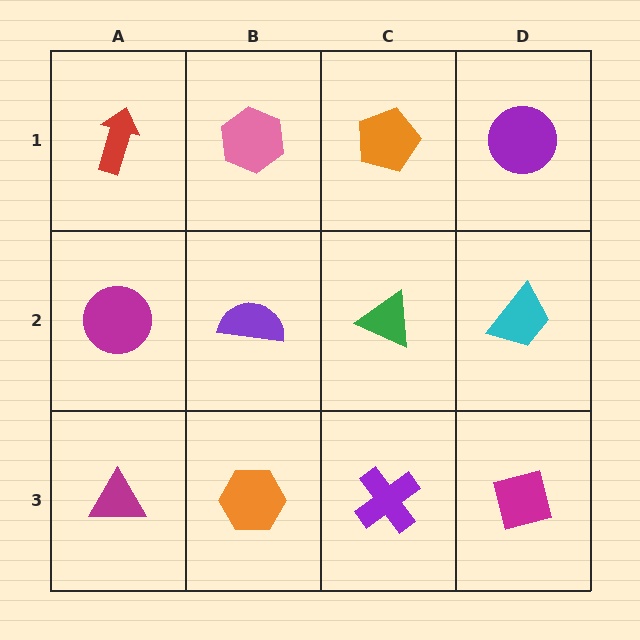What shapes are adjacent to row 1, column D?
A cyan trapezoid (row 2, column D), an orange pentagon (row 1, column C).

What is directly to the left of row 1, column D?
An orange pentagon.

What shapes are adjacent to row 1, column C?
A green triangle (row 2, column C), a pink hexagon (row 1, column B), a purple circle (row 1, column D).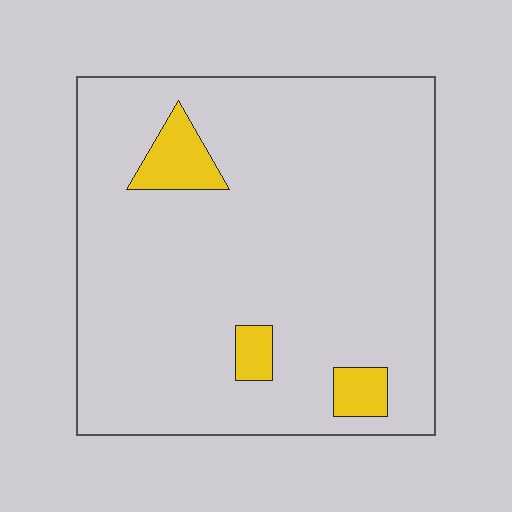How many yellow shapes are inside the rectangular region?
3.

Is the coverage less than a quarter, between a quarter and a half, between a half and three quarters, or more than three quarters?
Less than a quarter.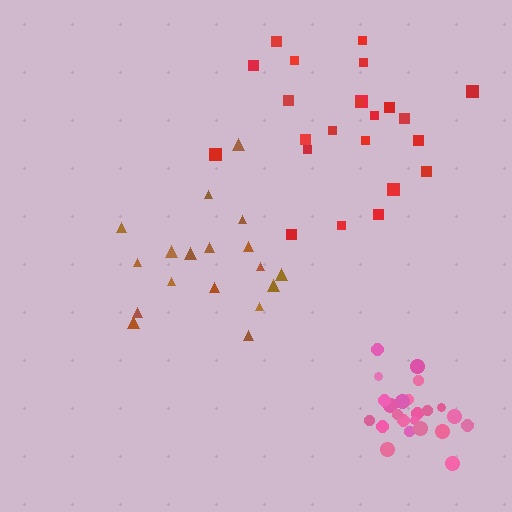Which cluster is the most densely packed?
Pink.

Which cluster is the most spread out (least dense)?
Red.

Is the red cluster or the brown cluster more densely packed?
Brown.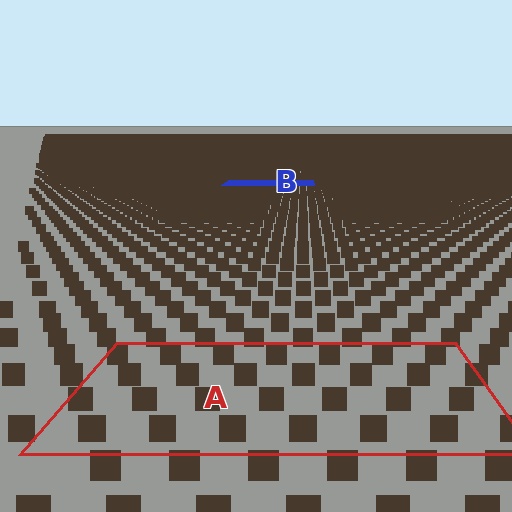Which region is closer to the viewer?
Region A is closer. The texture elements there are larger and more spread out.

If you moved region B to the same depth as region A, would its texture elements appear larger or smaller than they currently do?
They would appear larger. At a closer depth, the same texture elements are projected at a bigger on-screen size.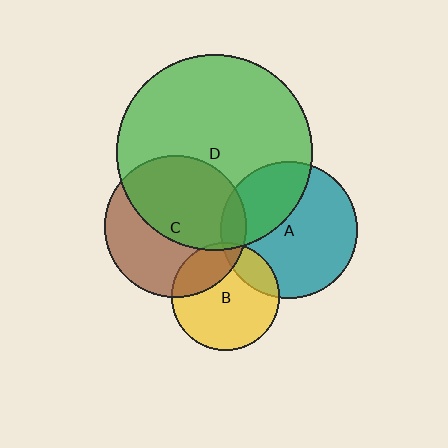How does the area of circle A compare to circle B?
Approximately 1.6 times.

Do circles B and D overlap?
Yes.